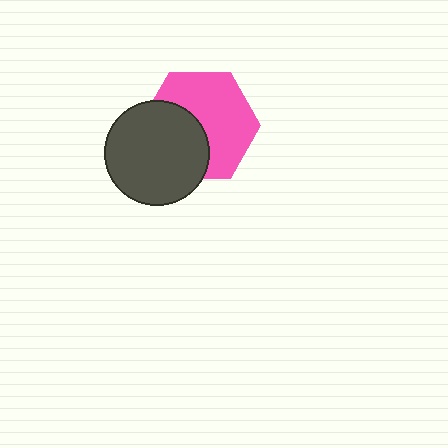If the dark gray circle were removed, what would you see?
You would see the complete pink hexagon.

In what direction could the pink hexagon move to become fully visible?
The pink hexagon could move toward the upper-right. That would shift it out from behind the dark gray circle entirely.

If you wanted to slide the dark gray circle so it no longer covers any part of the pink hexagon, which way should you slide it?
Slide it toward the lower-left — that is the most direct way to separate the two shapes.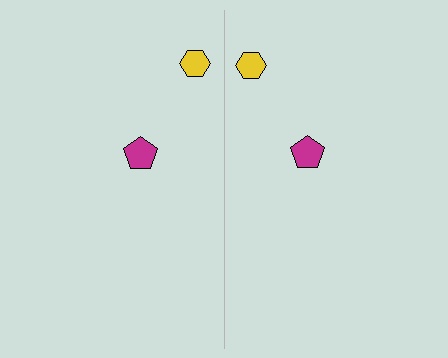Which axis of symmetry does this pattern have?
The pattern has a vertical axis of symmetry running through the center of the image.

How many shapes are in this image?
There are 4 shapes in this image.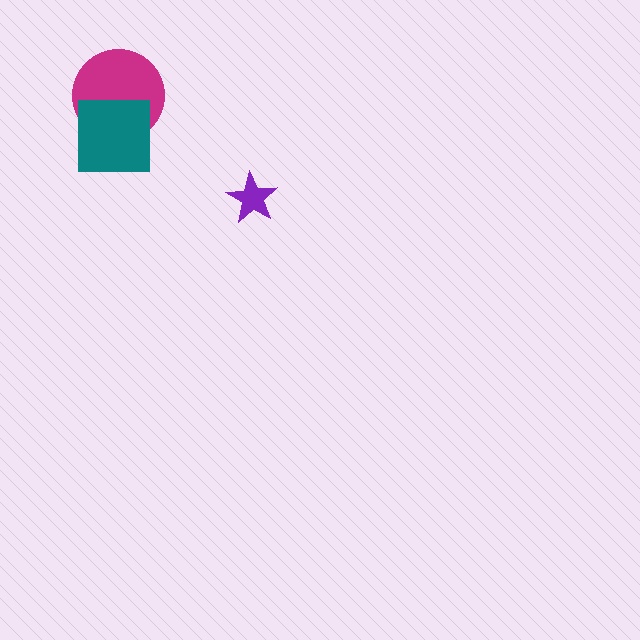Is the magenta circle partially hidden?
Yes, it is partially covered by another shape.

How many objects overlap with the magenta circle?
1 object overlaps with the magenta circle.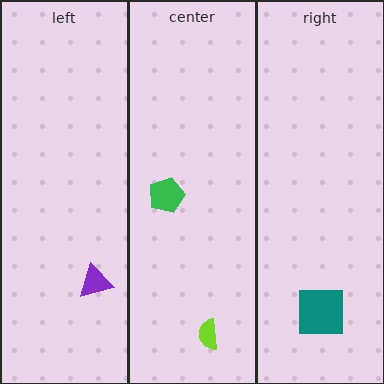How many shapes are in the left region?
1.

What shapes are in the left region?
The purple triangle.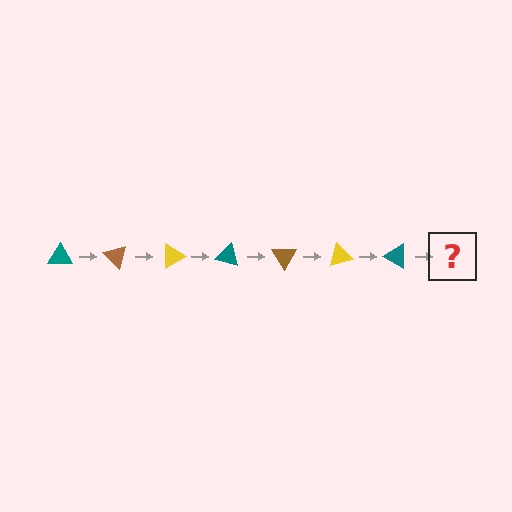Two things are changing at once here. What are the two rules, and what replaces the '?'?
The two rules are that it rotates 45 degrees each step and the color cycles through teal, brown, and yellow. The '?' should be a brown triangle, rotated 315 degrees from the start.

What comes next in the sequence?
The next element should be a brown triangle, rotated 315 degrees from the start.